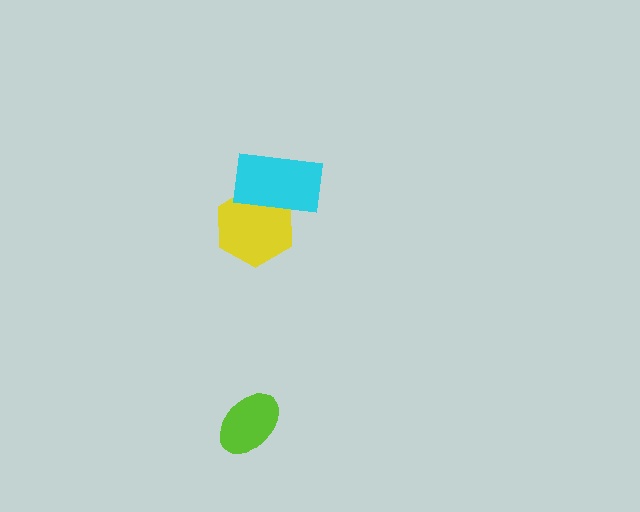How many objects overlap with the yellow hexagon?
1 object overlaps with the yellow hexagon.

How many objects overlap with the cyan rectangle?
1 object overlaps with the cyan rectangle.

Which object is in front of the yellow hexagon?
The cyan rectangle is in front of the yellow hexagon.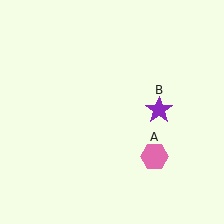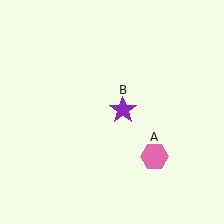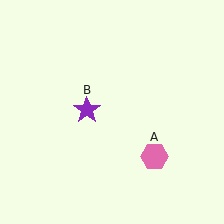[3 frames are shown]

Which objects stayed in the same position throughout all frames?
Pink hexagon (object A) remained stationary.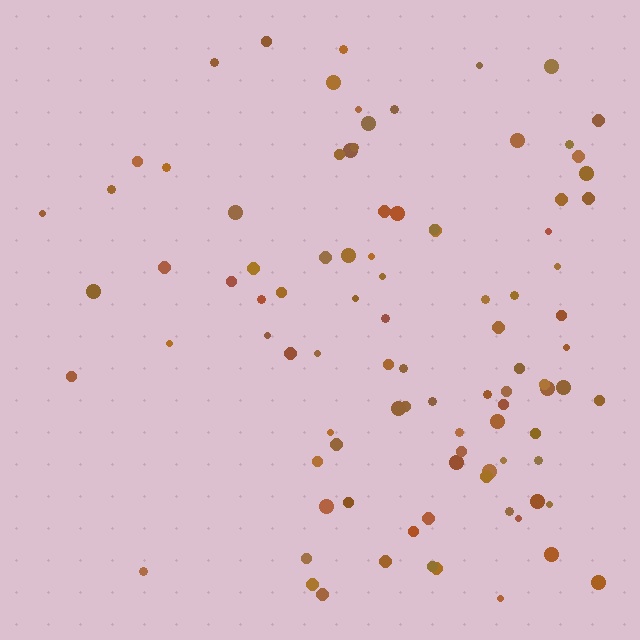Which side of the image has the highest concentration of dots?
The right.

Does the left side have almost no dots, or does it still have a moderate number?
Still a moderate number, just noticeably fewer than the right.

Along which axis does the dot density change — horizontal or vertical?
Horizontal.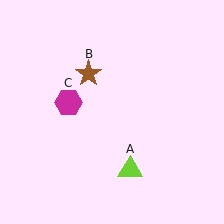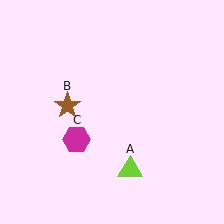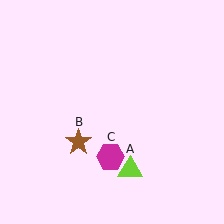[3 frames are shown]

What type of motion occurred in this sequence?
The brown star (object B), magenta hexagon (object C) rotated counterclockwise around the center of the scene.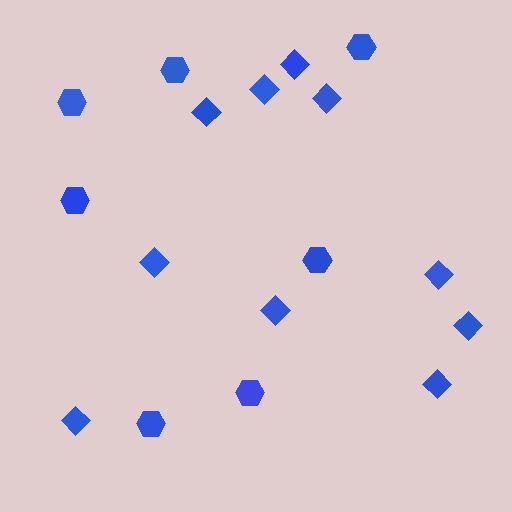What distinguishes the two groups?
There are 2 groups: one group of diamonds (10) and one group of hexagons (7).